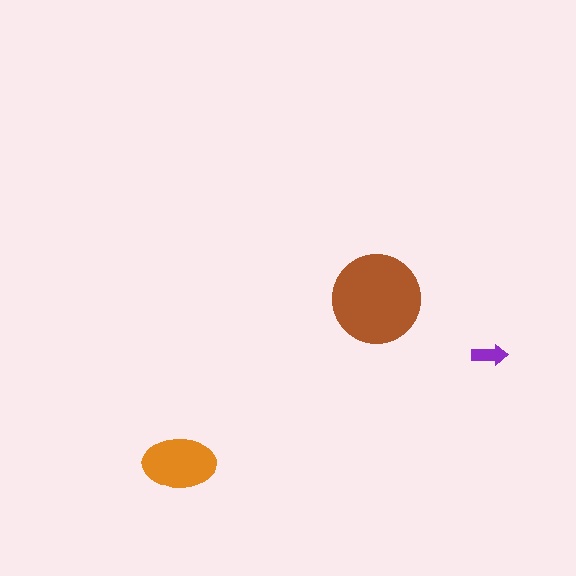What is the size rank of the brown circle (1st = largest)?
1st.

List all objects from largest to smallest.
The brown circle, the orange ellipse, the purple arrow.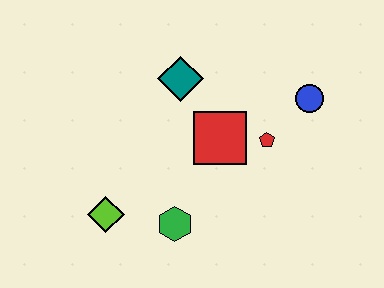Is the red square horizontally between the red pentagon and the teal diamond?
Yes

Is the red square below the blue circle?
Yes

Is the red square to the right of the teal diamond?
Yes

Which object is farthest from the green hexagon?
The blue circle is farthest from the green hexagon.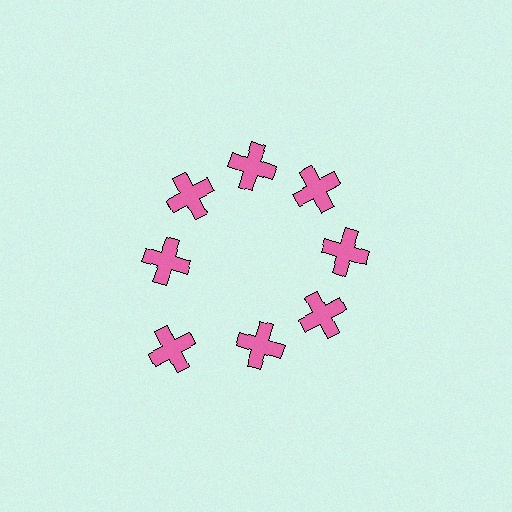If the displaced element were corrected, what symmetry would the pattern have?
It would have 8-fold rotational symmetry — the pattern would map onto itself every 45 degrees.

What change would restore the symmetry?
The symmetry would be restored by moving it inward, back onto the ring so that all 8 crosses sit at equal angles and equal distance from the center.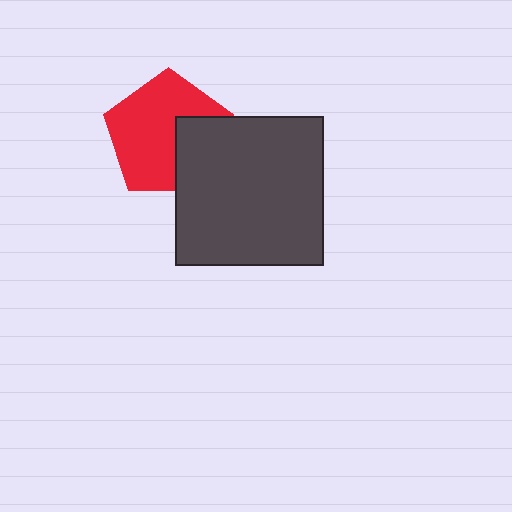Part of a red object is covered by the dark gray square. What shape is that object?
It is a pentagon.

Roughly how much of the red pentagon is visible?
Most of it is visible (roughly 69%).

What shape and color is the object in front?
The object in front is a dark gray square.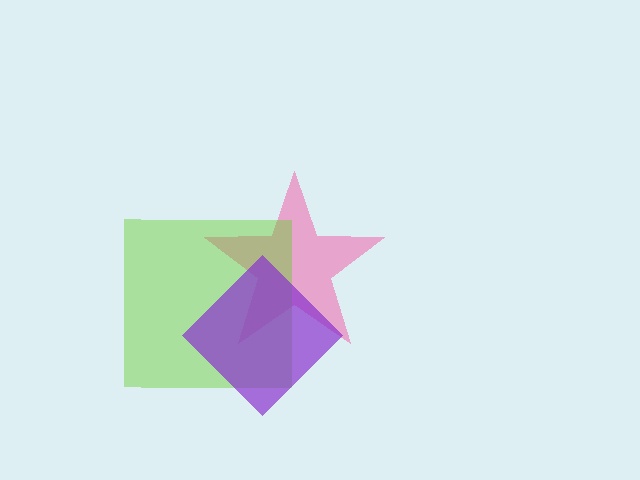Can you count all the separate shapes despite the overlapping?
Yes, there are 3 separate shapes.